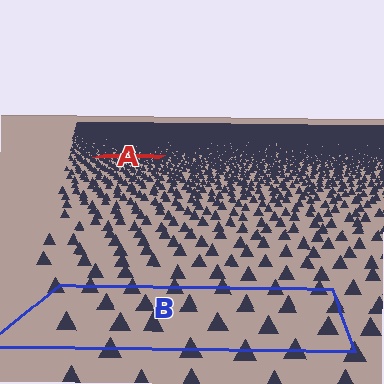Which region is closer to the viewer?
Region B is closer. The texture elements there are larger and more spread out.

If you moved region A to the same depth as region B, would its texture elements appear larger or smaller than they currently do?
They would appear larger. At a closer depth, the same texture elements are projected at a bigger on-screen size.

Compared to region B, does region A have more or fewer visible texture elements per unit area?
Region A has more texture elements per unit area — they are packed more densely because it is farther away.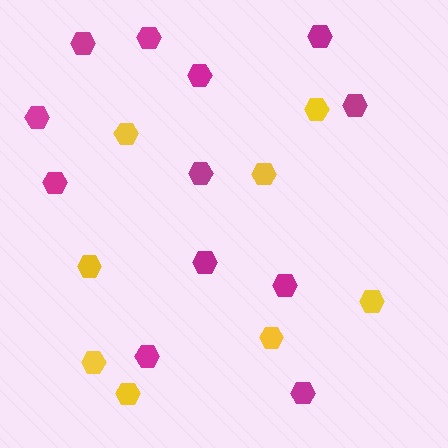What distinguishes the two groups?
There are 2 groups: one group of yellow hexagons (8) and one group of magenta hexagons (12).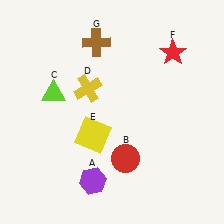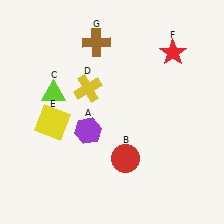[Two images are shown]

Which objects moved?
The objects that moved are: the purple hexagon (A), the yellow square (E).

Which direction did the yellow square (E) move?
The yellow square (E) moved left.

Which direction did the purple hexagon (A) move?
The purple hexagon (A) moved up.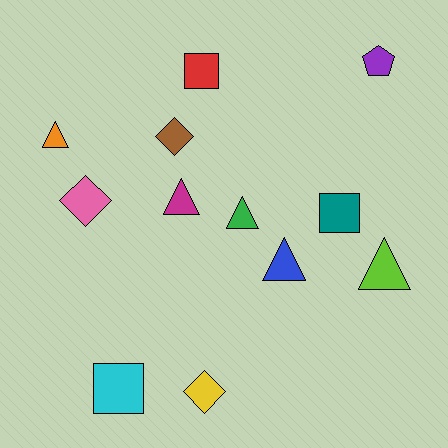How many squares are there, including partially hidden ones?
There are 3 squares.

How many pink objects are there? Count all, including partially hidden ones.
There is 1 pink object.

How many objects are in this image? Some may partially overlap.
There are 12 objects.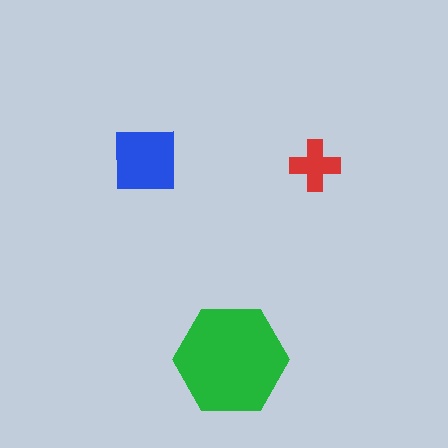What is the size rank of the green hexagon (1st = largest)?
1st.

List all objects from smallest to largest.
The red cross, the blue square, the green hexagon.